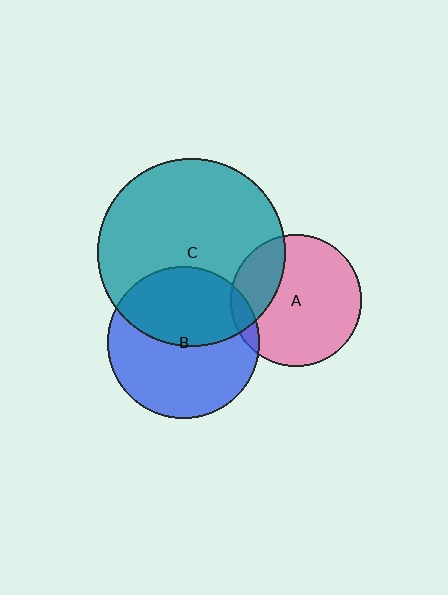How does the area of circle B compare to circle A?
Approximately 1.3 times.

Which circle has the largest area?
Circle C (teal).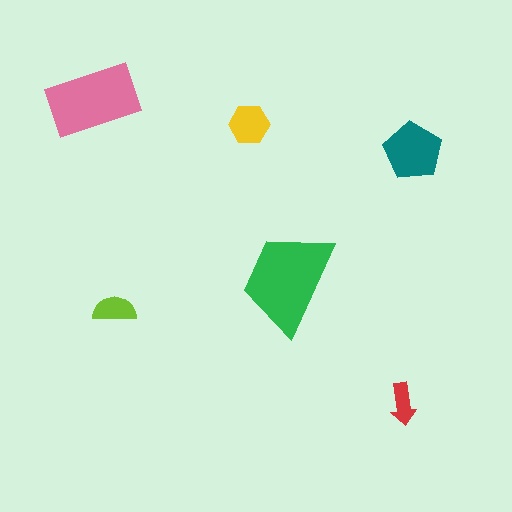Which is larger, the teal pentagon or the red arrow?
The teal pentagon.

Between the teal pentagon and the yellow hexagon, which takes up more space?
The teal pentagon.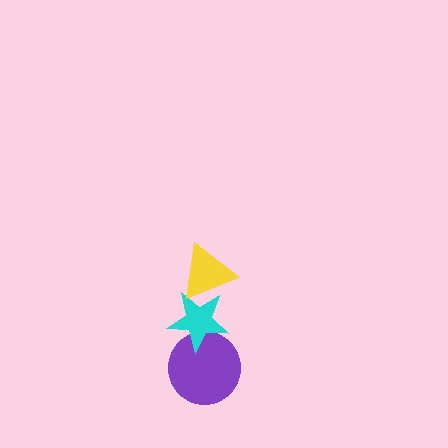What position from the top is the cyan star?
The cyan star is 2nd from the top.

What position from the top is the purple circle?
The purple circle is 3rd from the top.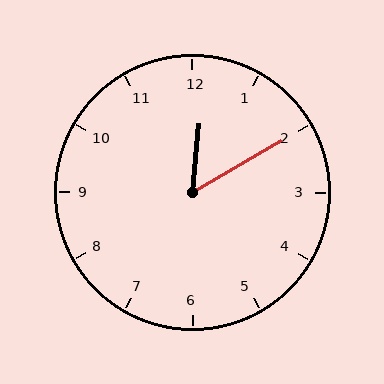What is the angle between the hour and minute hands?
Approximately 55 degrees.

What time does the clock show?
12:10.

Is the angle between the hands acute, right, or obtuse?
It is acute.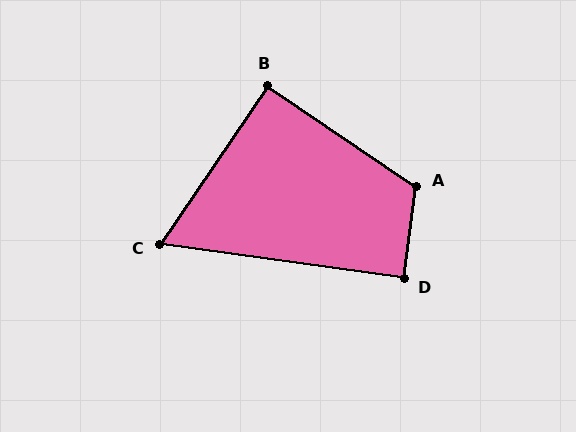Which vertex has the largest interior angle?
A, at approximately 116 degrees.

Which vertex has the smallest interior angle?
C, at approximately 64 degrees.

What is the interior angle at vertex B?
Approximately 90 degrees (approximately right).